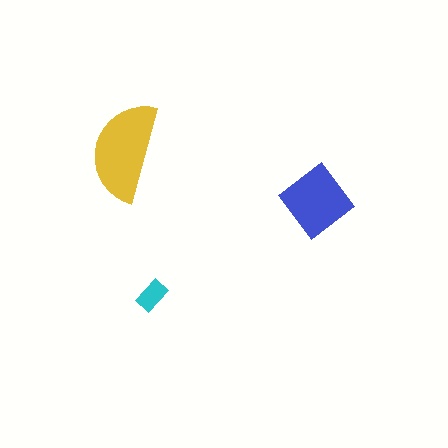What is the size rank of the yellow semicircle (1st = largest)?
1st.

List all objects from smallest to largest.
The cyan rectangle, the blue diamond, the yellow semicircle.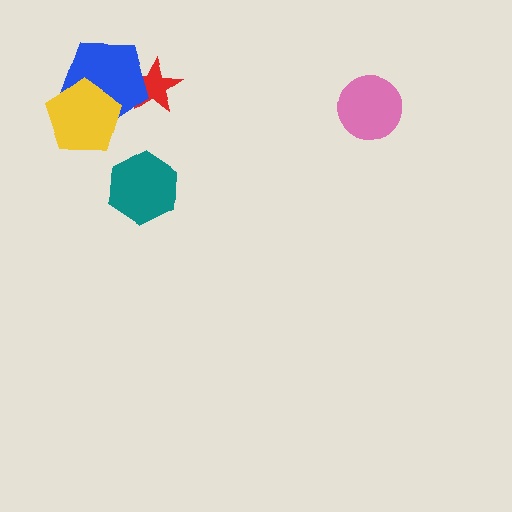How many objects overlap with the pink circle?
0 objects overlap with the pink circle.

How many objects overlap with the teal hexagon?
0 objects overlap with the teal hexagon.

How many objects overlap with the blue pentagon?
2 objects overlap with the blue pentagon.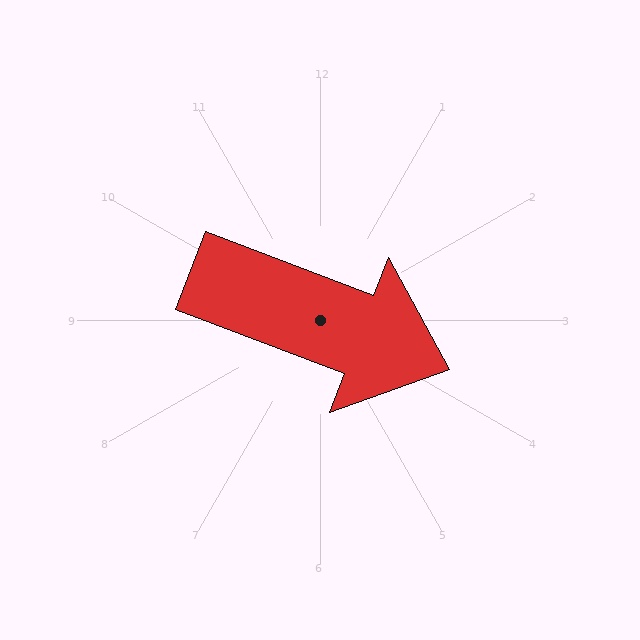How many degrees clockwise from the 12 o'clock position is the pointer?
Approximately 111 degrees.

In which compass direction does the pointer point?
East.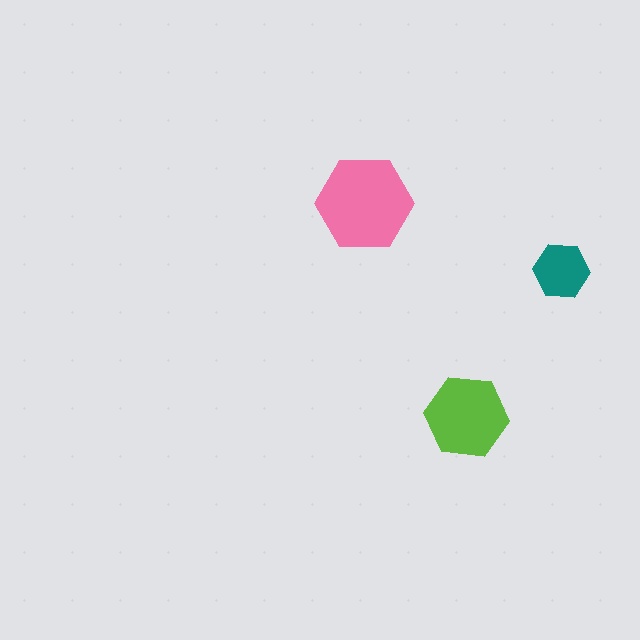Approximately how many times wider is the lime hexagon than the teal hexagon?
About 1.5 times wider.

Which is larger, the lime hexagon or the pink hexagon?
The pink one.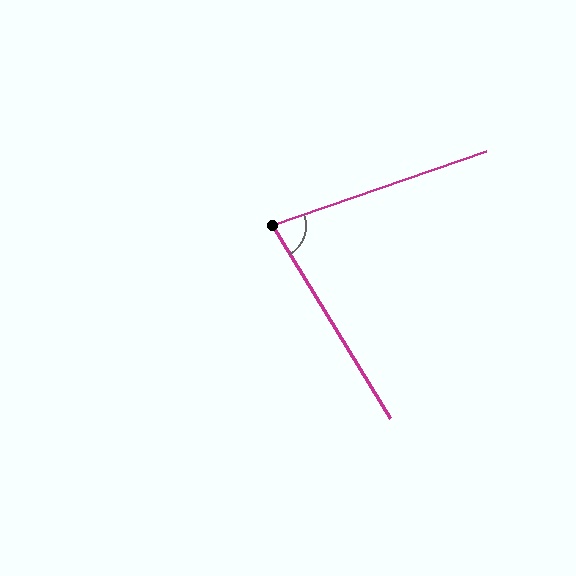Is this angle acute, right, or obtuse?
It is acute.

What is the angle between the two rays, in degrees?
Approximately 78 degrees.